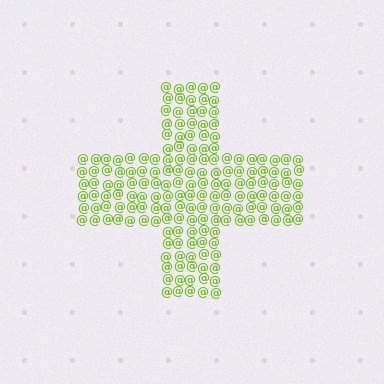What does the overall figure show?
The overall figure shows a cross.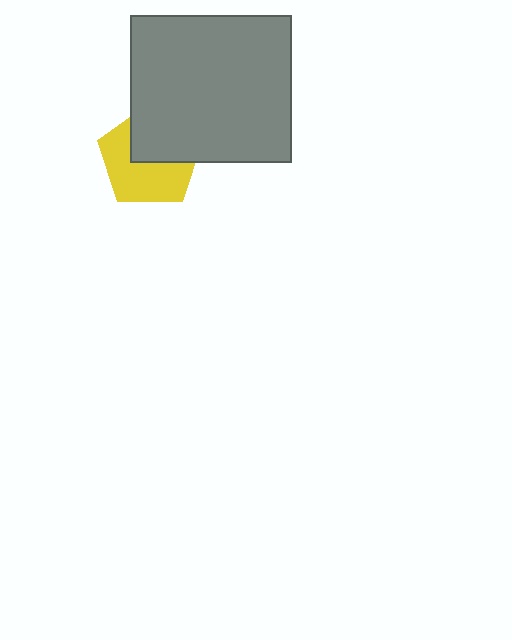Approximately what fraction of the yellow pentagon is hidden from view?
Roughly 45% of the yellow pentagon is hidden behind the gray rectangle.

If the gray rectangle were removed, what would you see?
You would see the complete yellow pentagon.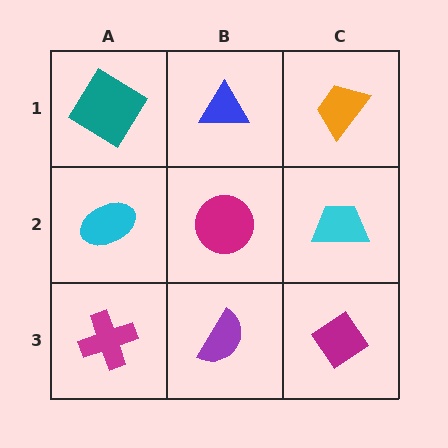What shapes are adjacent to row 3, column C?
A cyan trapezoid (row 2, column C), a purple semicircle (row 3, column B).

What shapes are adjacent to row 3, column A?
A cyan ellipse (row 2, column A), a purple semicircle (row 3, column B).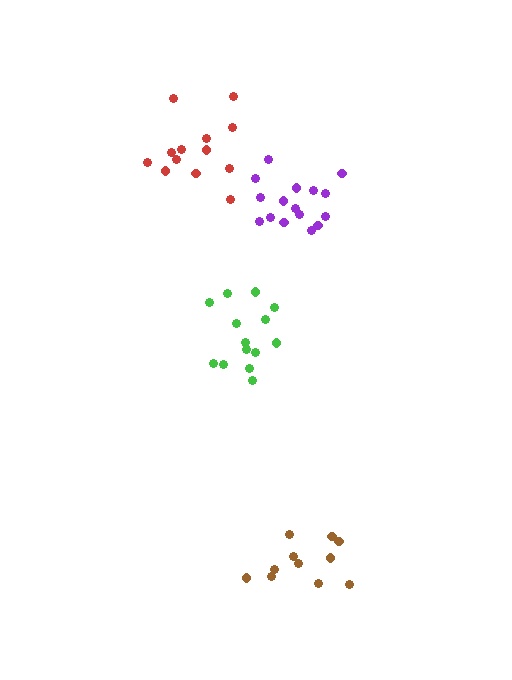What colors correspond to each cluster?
The clusters are colored: red, purple, brown, green.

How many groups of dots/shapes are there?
There are 4 groups.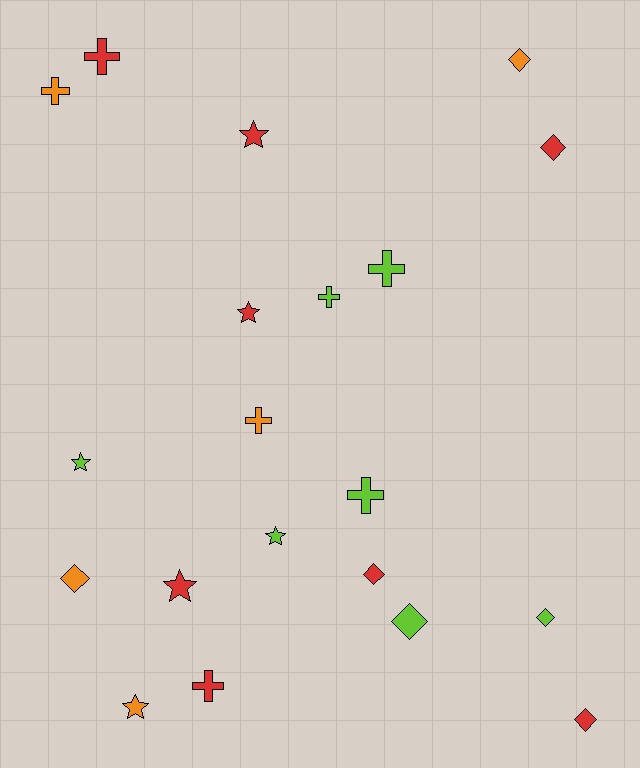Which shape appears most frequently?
Cross, with 7 objects.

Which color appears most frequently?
Red, with 8 objects.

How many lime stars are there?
There are 2 lime stars.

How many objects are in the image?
There are 20 objects.